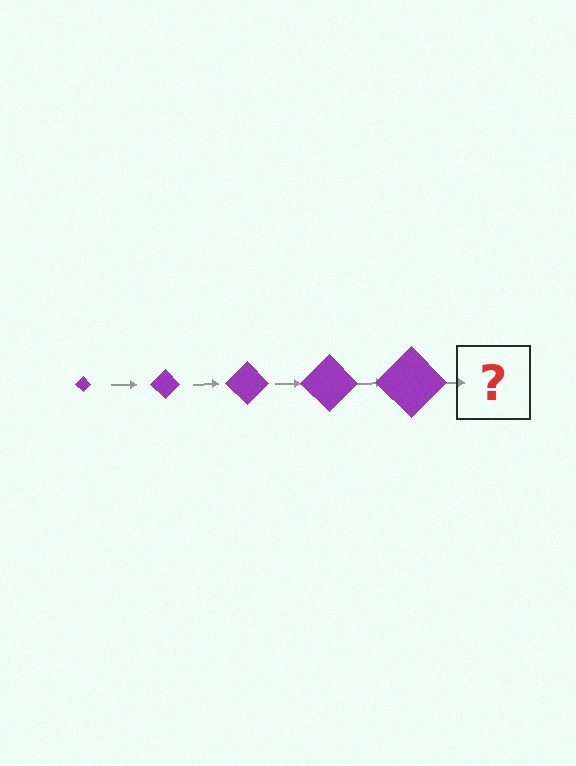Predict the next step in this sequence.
The next step is a purple diamond, larger than the previous one.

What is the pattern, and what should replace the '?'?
The pattern is that the diamond gets progressively larger each step. The '?' should be a purple diamond, larger than the previous one.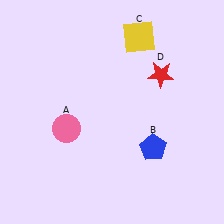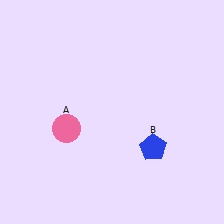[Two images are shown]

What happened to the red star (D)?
The red star (D) was removed in Image 2. It was in the top-right area of Image 1.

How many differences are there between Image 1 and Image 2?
There are 2 differences between the two images.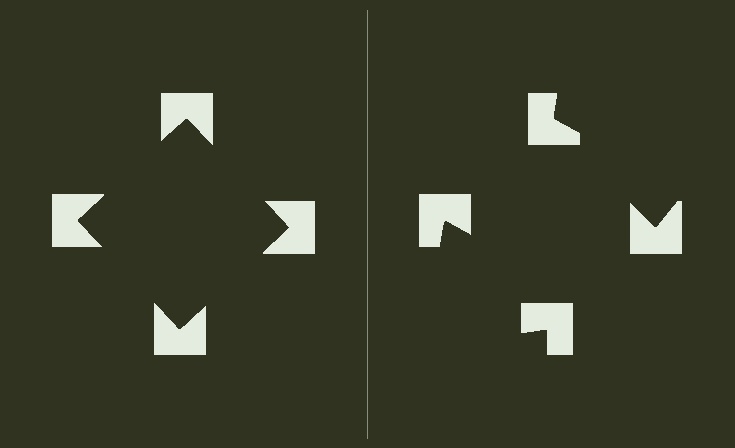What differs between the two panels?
The notched squares are positioned identically on both sides; only the wedge orientations differ. On the left they align to a square; on the right they are misaligned.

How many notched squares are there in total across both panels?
8 — 4 on each side.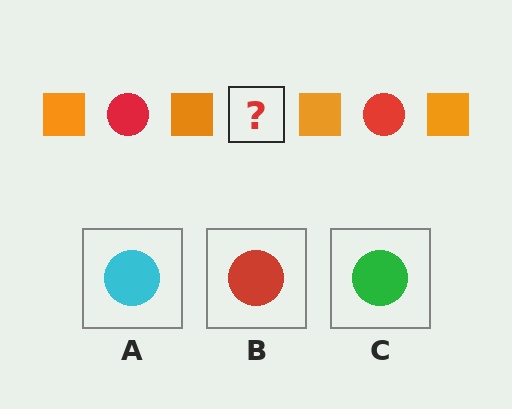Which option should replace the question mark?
Option B.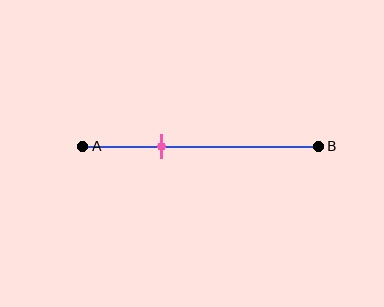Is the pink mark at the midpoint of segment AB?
No, the mark is at about 35% from A, not at the 50% midpoint.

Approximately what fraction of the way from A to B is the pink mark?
The pink mark is approximately 35% of the way from A to B.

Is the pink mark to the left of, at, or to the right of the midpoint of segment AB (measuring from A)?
The pink mark is to the left of the midpoint of segment AB.